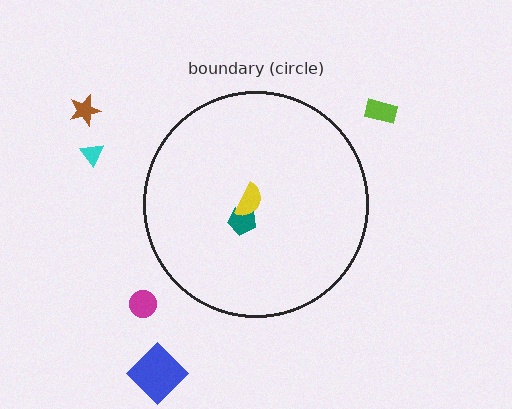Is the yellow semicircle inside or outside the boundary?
Inside.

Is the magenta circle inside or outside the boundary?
Outside.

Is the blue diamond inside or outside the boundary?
Outside.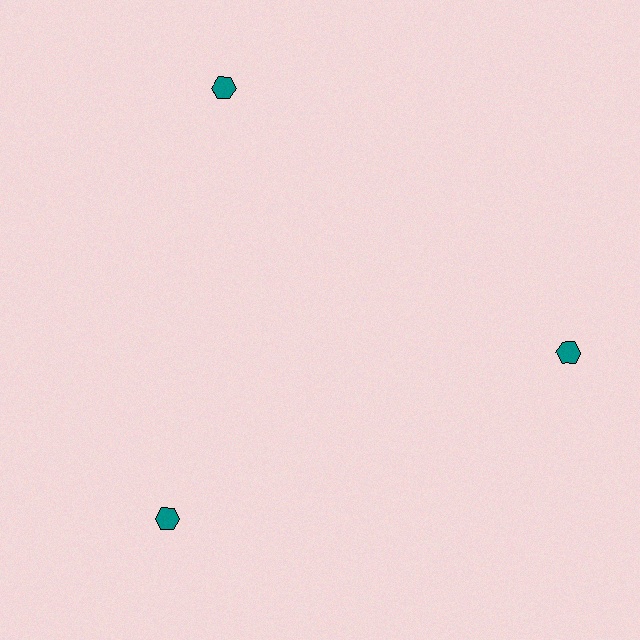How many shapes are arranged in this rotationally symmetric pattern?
There are 3 shapes, arranged in 3 groups of 1.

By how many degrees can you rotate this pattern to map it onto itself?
The pattern maps onto itself every 120 degrees of rotation.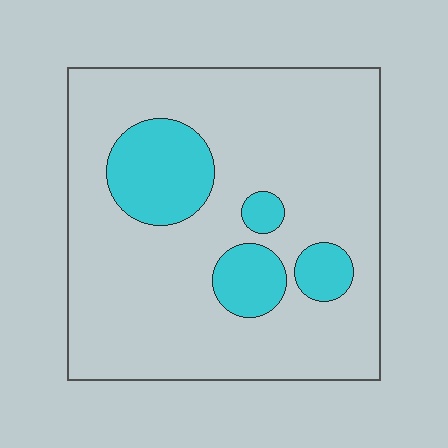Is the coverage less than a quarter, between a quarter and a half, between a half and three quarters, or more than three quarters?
Less than a quarter.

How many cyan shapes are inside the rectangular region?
4.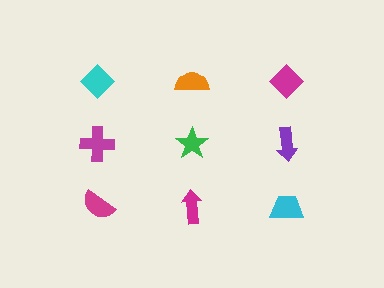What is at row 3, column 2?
A magenta arrow.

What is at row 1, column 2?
An orange semicircle.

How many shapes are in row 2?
3 shapes.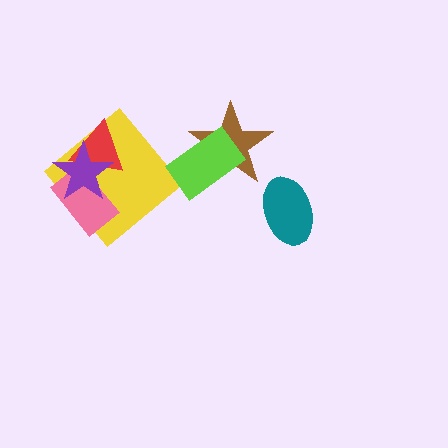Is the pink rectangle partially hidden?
Yes, it is partially covered by another shape.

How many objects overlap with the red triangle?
3 objects overlap with the red triangle.